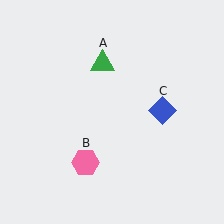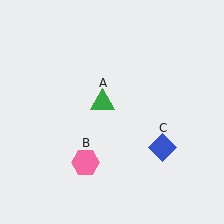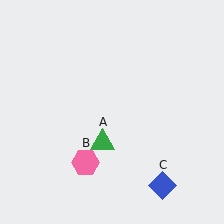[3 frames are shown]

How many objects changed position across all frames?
2 objects changed position: green triangle (object A), blue diamond (object C).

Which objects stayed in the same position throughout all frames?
Pink hexagon (object B) remained stationary.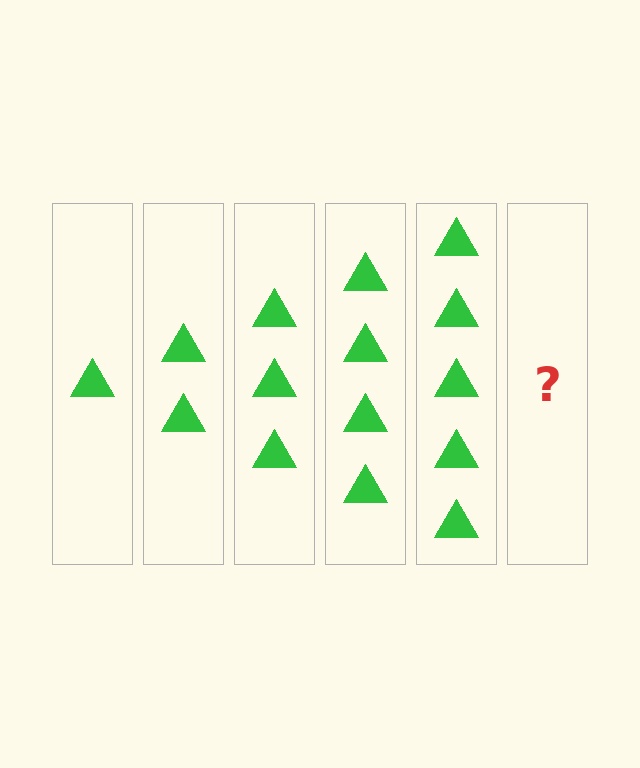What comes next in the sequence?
The next element should be 6 triangles.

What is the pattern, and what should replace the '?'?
The pattern is that each step adds one more triangle. The '?' should be 6 triangles.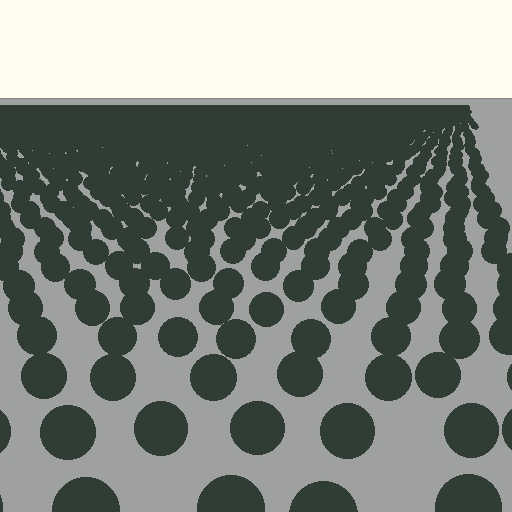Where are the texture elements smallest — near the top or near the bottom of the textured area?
Near the top.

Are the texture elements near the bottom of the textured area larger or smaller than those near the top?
Larger. Near the bottom, elements are closer to the viewer and appear at a bigger on-screen size.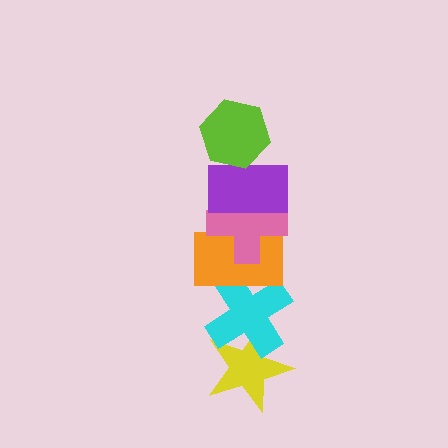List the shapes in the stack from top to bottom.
From top to bottom: the lime hexagon, the purple rectangle, the pink cross, the orange rectangle, the cyan cross, the yellow star.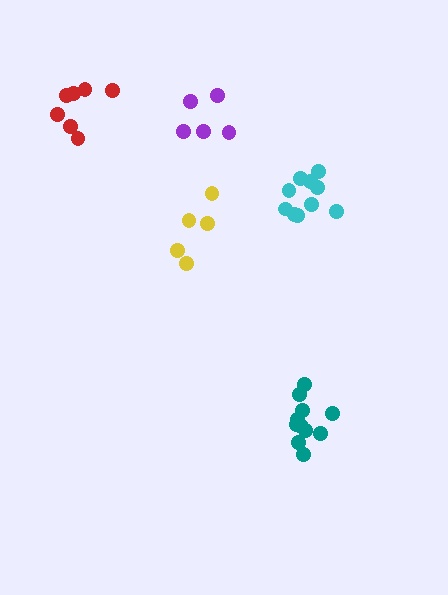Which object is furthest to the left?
The red cluster is leftmost.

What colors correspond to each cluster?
The clusters are colored: purple, yellow, teal, cyan, red.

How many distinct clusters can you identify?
There are 5 distinct clusters.